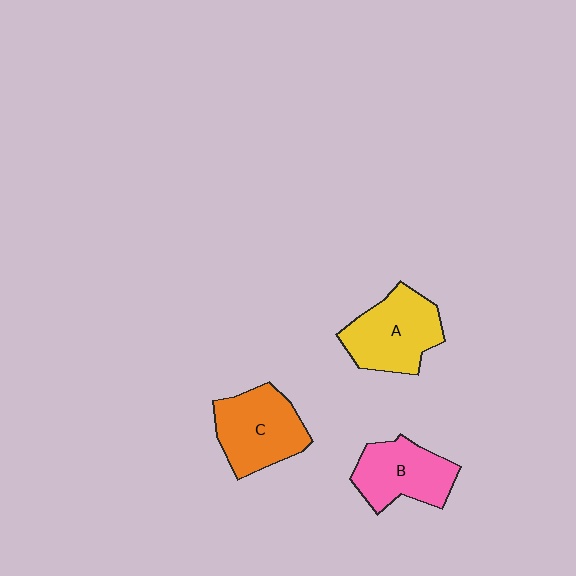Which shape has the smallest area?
Shape B (pink).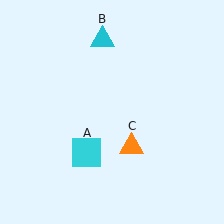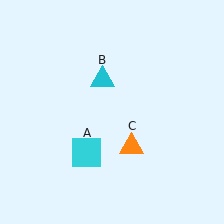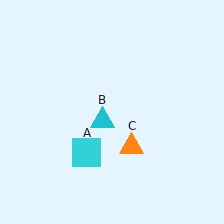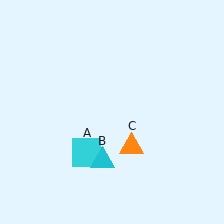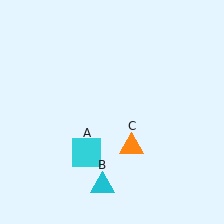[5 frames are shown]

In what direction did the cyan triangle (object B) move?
The cyan triangle (object B) moved down.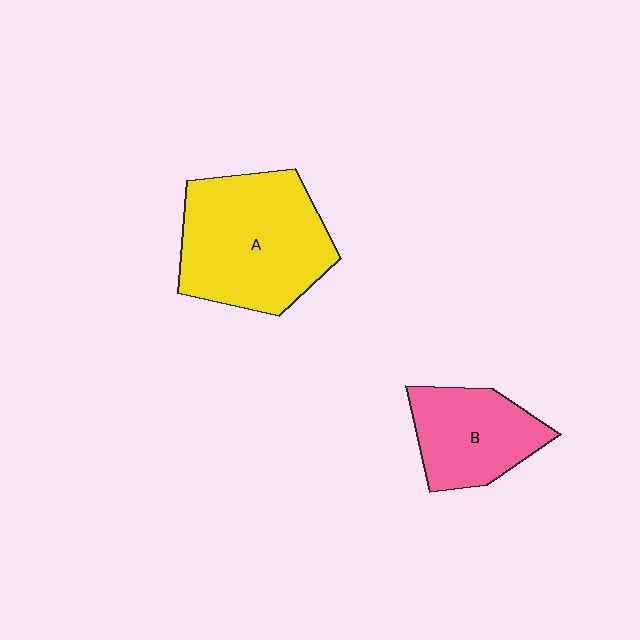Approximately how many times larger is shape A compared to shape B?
Approximately 1.6 times.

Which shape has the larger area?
Shape A (yellow).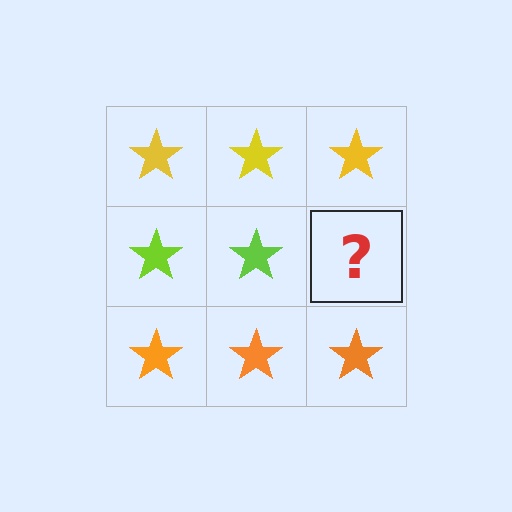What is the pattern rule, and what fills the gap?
The rule is that each row has a consistent color. The gap should be filled with a lime star.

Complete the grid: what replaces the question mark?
The question mark should be replaced with a lime star.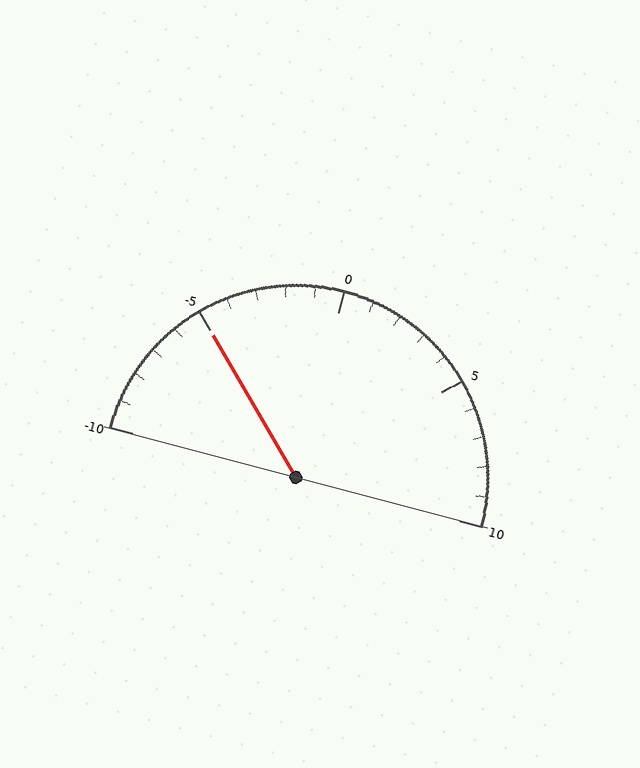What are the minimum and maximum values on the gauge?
The gauge ranges from -10 to 10.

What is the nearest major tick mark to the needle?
The nearest major tick mark is -5.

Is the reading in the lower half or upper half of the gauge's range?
The reading is in the lower half of the range (-10 to 10).